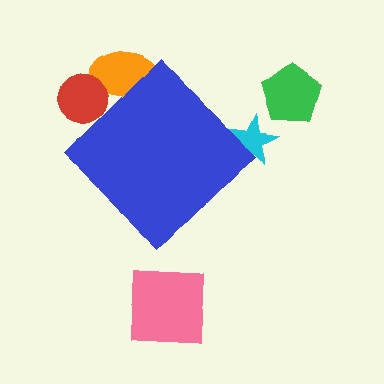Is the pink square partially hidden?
No, the pink square is fully visible.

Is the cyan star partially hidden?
Yes, the cyan star is partially hidden behind the blue diamond.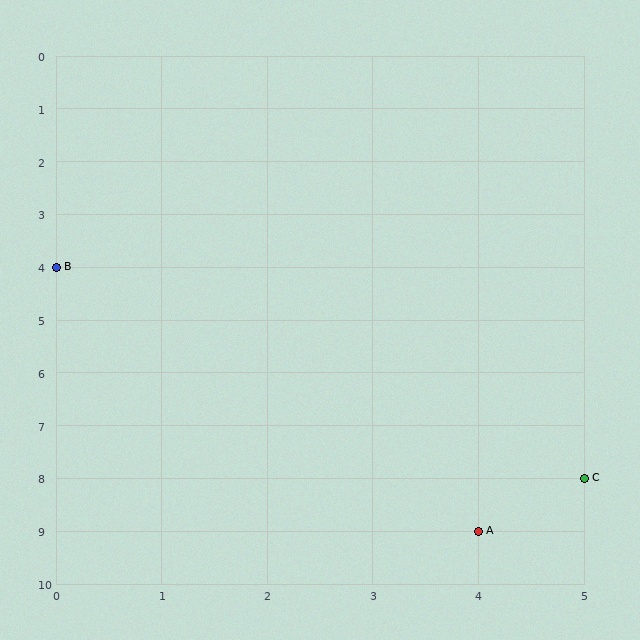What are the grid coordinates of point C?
Point C is at grid coordinates (5, 8).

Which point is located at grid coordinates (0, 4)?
Point B is at (0, 4).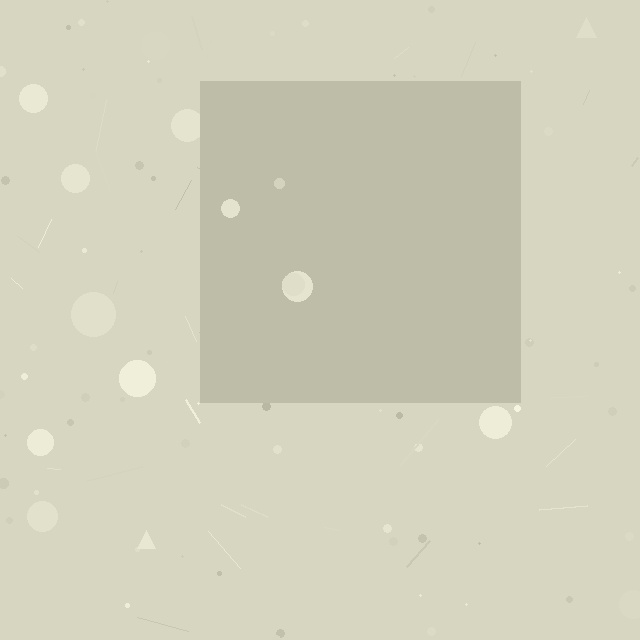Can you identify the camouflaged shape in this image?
The camouflaged shape is a square.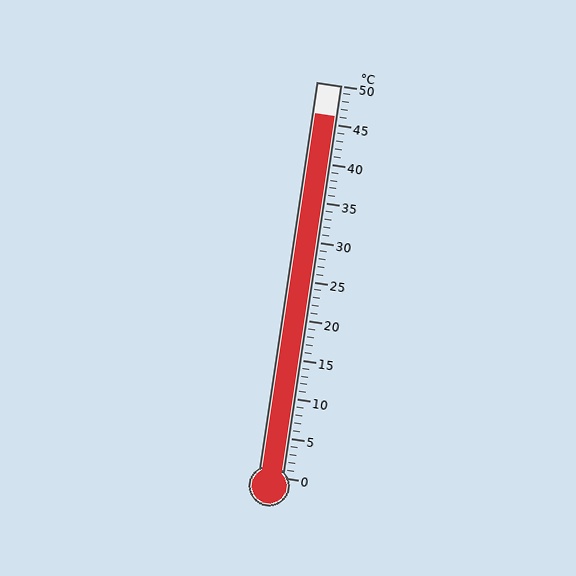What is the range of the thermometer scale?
The thermometer scale ranges from 0°C to 50°C.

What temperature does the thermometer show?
The thermometer shows approximately 46°C.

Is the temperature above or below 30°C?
The temperature is above 30°C.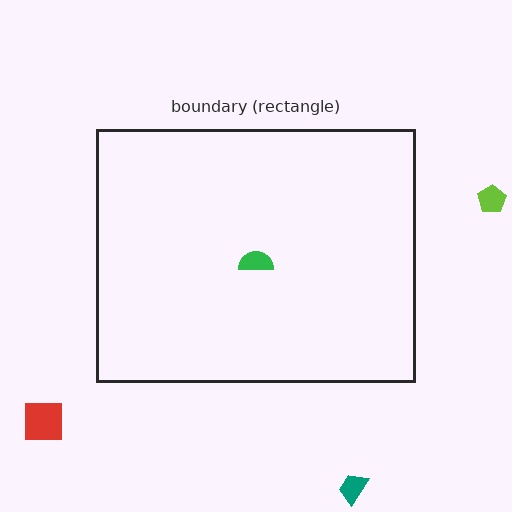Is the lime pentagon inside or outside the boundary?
Outside.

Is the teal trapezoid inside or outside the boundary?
Outside.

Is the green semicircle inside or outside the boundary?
Inside.